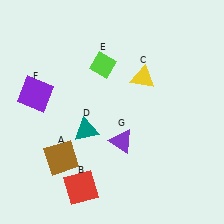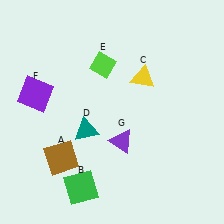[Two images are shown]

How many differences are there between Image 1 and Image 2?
There is 1 difference between the two images.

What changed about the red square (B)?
In Image 1, B is red. In Image 2, it changed to green.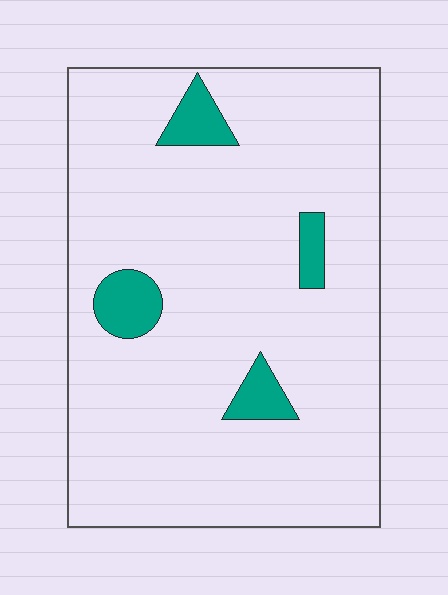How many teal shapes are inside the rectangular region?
4.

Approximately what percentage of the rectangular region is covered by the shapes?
Approximately 10%.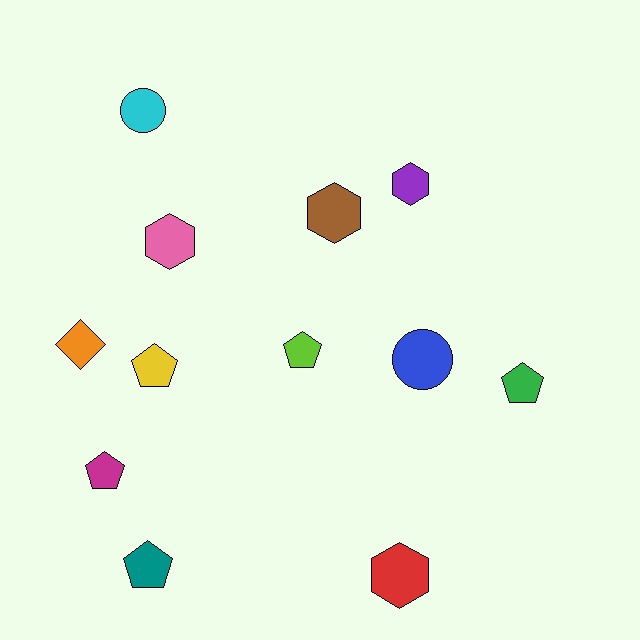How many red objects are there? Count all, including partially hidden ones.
There is 1 red object.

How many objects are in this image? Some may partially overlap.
There are 12 objects.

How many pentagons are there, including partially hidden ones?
There are 5 pentagons.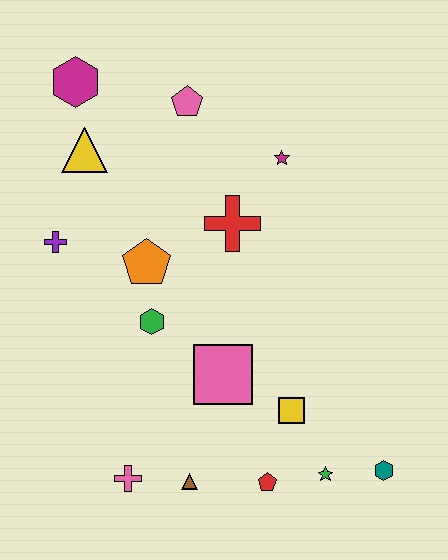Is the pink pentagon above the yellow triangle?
Yes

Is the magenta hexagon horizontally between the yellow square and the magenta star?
No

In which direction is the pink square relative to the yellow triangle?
The pink square is below the yellow triangle.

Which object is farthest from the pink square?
The magenta hexagon is farthest from the pink square.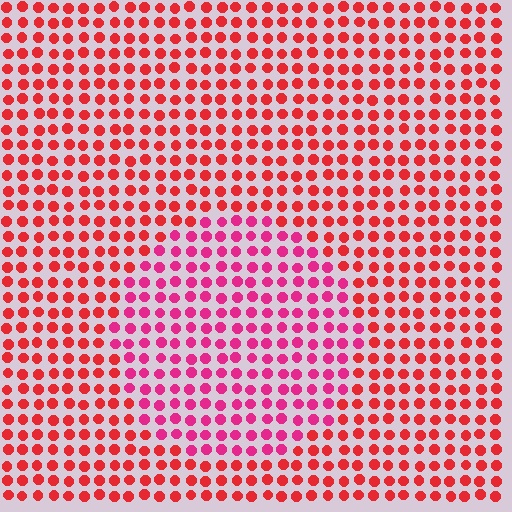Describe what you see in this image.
The image is filled with small red elements in a uniform arrangement. A circle-shaped region is visible where the elements are tinted to a slightly different hue, forming a subtle color boundary.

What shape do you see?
I see a circle.